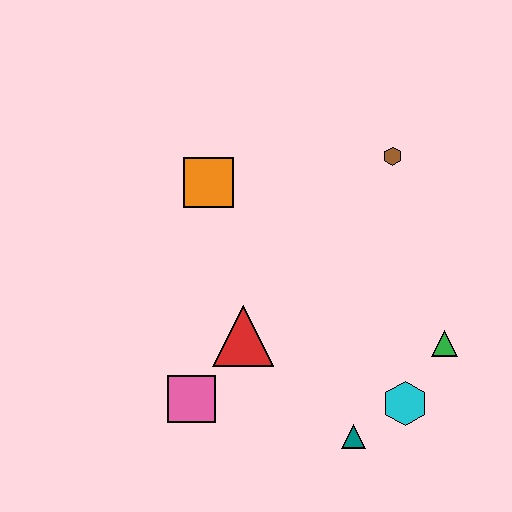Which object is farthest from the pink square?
The brown hexagon is farthest from the pink square.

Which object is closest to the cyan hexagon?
The teal triangle is closest to the cyan hexagon.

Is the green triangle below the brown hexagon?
Yes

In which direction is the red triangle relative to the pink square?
The red triangle is above the pink square.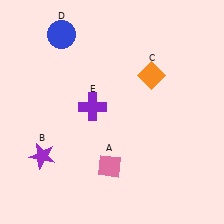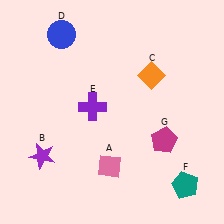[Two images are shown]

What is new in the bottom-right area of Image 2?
A magenta pentagon (G) was added in the bottom-right area of Image 2.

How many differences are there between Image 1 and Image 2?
There are 2 differences between the two images.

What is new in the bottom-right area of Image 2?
A teal pentagon (F) was added in the bottom-right area of Image 2.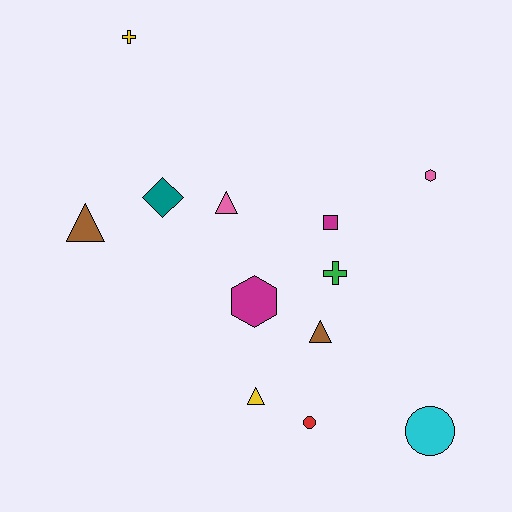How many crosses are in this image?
There are 2 crosses.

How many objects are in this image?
There are 12 objects.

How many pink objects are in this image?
There are 2 pink objects.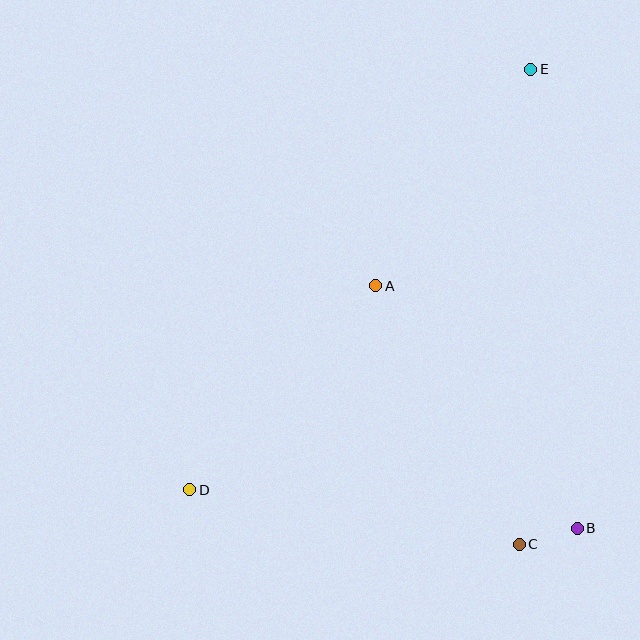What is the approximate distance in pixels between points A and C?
The distance between A and C is approximately 295 pixels.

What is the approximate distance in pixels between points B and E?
The distance between B and E is approximately 461 pixels.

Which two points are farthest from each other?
Points D and E are farthest from each other.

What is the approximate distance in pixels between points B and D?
The distance between B and D is approximately 389 pixels.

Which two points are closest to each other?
Points B and C are closest to each other.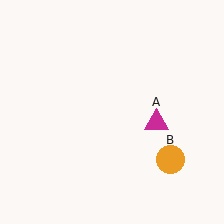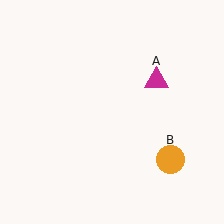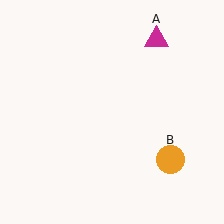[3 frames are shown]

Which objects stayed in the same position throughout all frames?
Orange circle (object B) remained stationary.